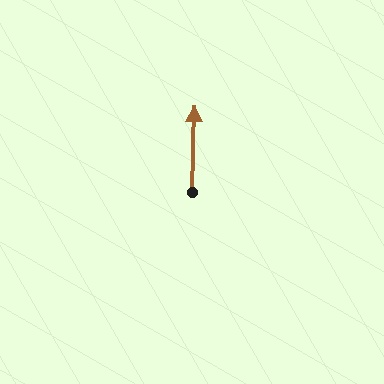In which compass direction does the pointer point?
North.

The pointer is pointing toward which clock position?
Roughly 12 o'clock.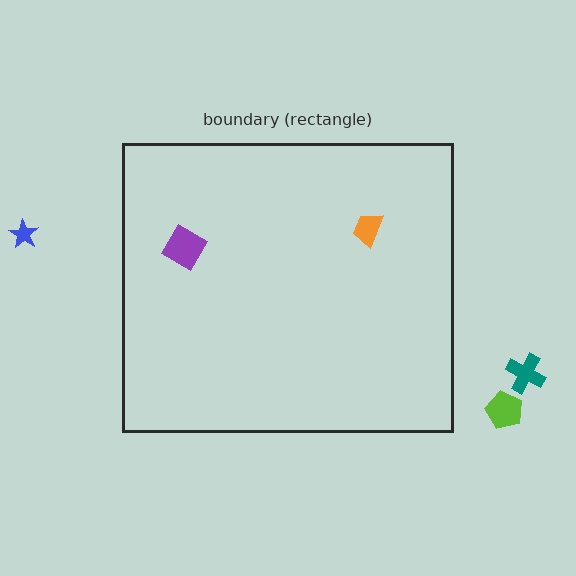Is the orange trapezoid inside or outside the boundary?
Inside.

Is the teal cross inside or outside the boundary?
Outside.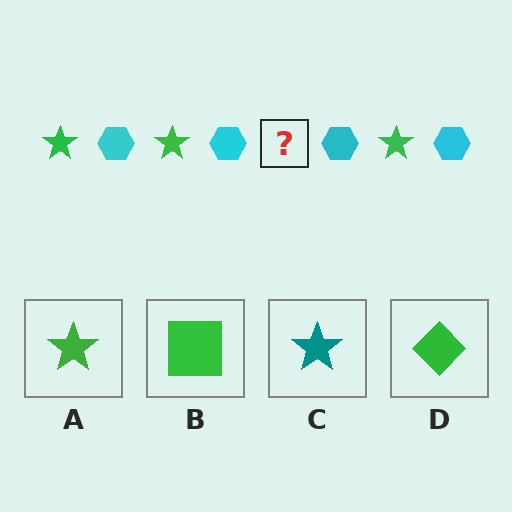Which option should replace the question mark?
Option A.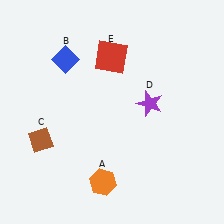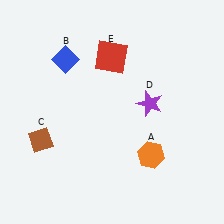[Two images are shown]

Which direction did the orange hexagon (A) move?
The orange hexagon (A) moved right.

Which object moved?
The orange hexagon (A) moved right.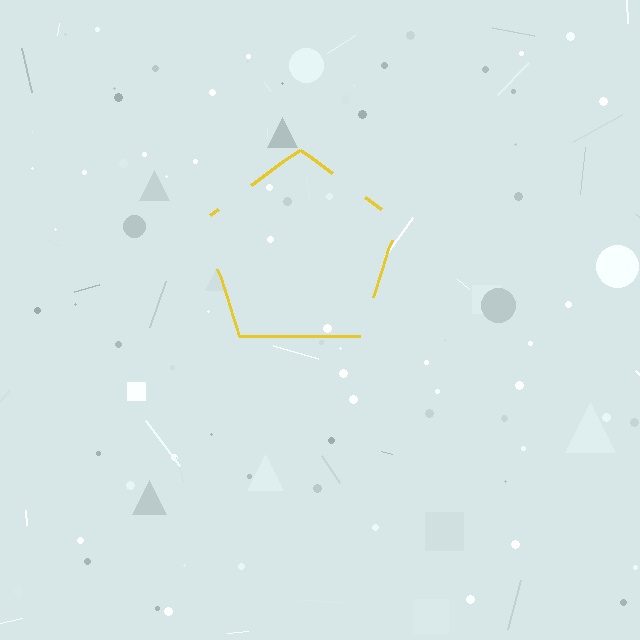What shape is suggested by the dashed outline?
The dashed outline suggests a pentagon.